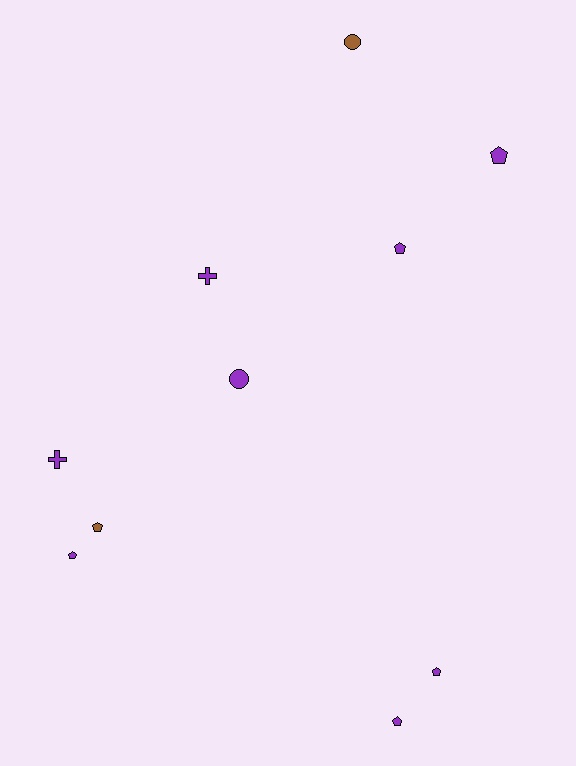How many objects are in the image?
There are 10 objects.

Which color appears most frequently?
Purple, with 8 objects.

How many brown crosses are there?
There are no brown crosses.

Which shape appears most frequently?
Pentagon, with 6 objects.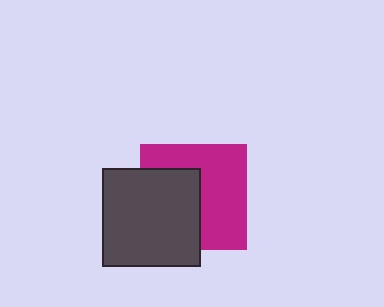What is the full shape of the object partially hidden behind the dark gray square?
The partially hidden object is a magenta square.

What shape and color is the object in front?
The object in front is a dark gray square.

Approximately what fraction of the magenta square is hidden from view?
Roughly 44% of the magenta square is hidden behind the dark gray square.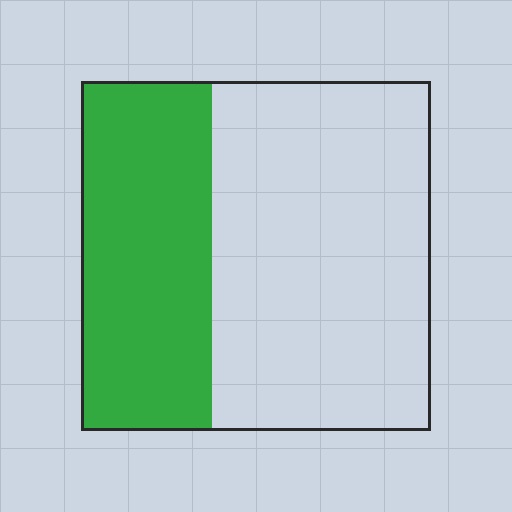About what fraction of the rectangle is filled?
About three eighths (3/8).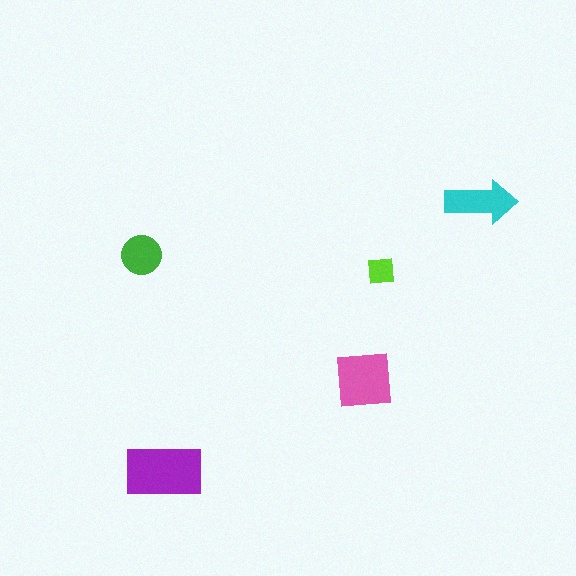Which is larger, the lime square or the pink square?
The pink square.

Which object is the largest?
The purple rectangle.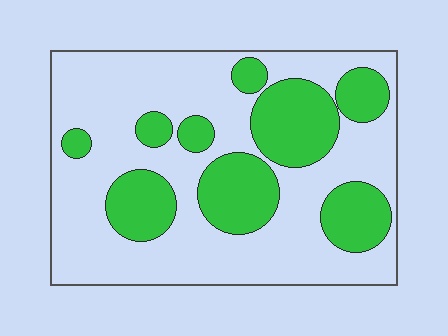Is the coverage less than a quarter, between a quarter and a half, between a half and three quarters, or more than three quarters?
Between a quarter and a half.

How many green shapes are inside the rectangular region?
9.